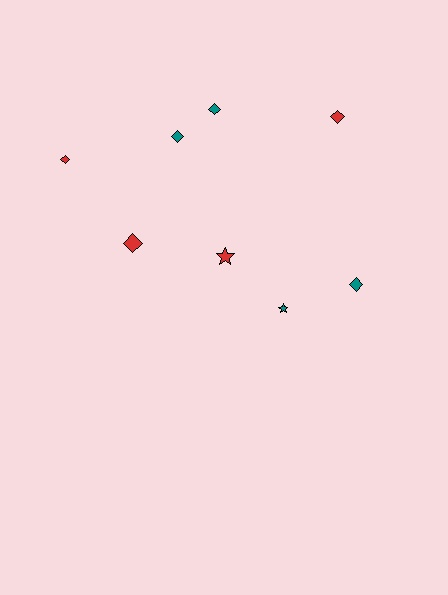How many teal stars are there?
There is 1 teal star.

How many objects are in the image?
There are 8 objects.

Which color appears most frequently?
Red, with 4 objects.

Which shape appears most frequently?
Diamond, with 6 objects.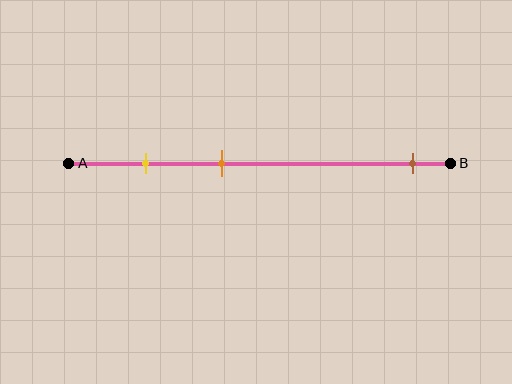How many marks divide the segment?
There are 3 marks dividing the segment.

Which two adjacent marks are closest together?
The yellow and orange marks are the closest adjacent pair.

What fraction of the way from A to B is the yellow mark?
The yellow mark is approximately 20% (0.2) of the way from A to B.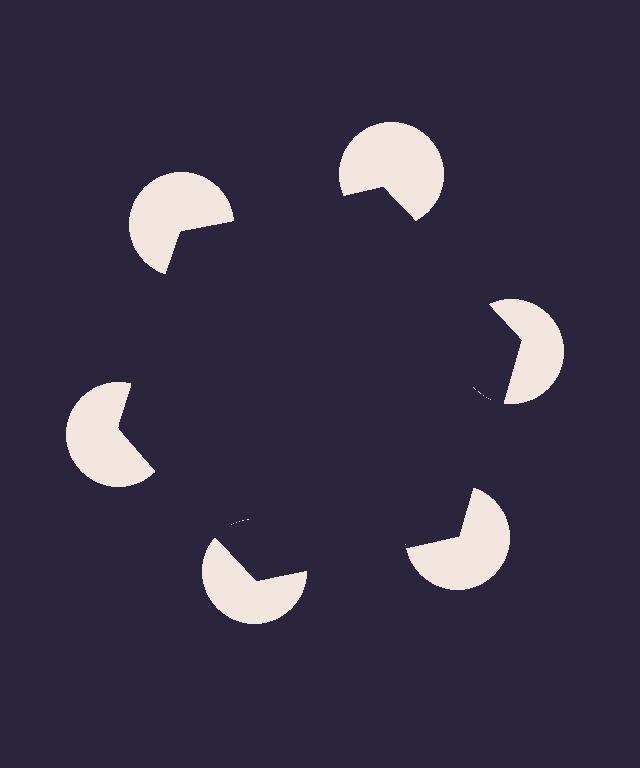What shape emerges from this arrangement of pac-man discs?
An illusory hexagon — its edges are inferred from the aligned wedge cuts in the pac-man discs, not physically drawn.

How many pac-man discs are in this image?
There are 6 — one at each vertex of the illusory hexagon.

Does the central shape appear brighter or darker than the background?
It typically appears slightly darker than the background, even though no actual brightness change is drawn.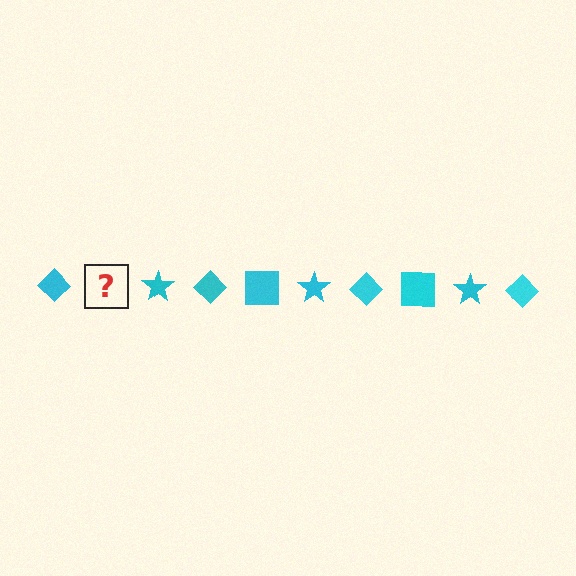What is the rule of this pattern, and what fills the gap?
The rule is that the pattern cycles through diamond, square, star shapes in cyan. The gap should be filled with a cyan square.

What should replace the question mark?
The question mark should be replaced with a cyan square.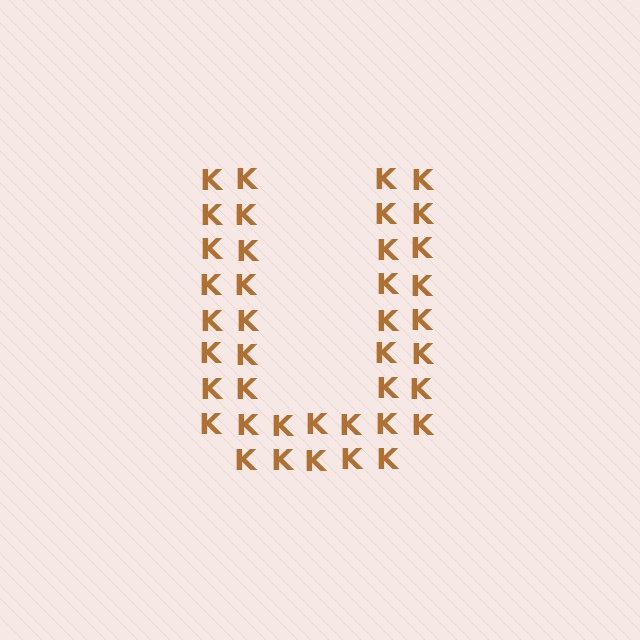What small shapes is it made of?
It is made of small letter K's.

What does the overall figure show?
The overall figure shows the letter U.